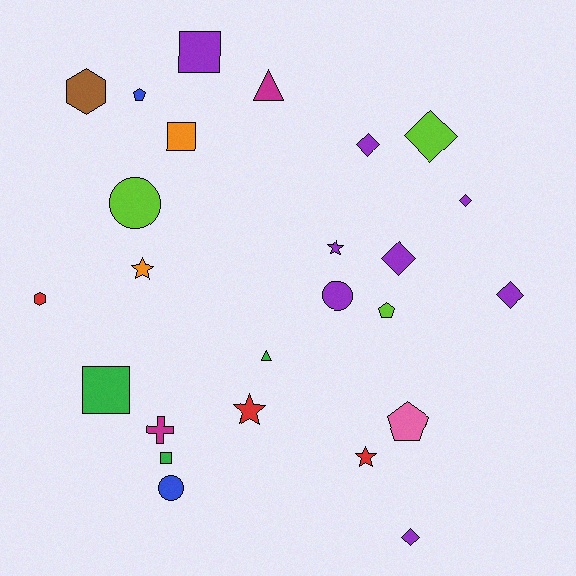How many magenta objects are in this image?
There are 2 magenta objects.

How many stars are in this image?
There are 4 stars.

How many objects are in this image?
There are 25 objects.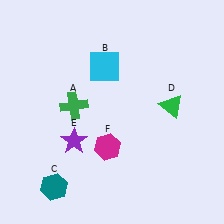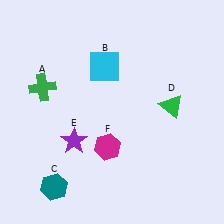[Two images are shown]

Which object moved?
The green cross (A) moved left.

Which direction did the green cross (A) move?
The green cross (A) moved left.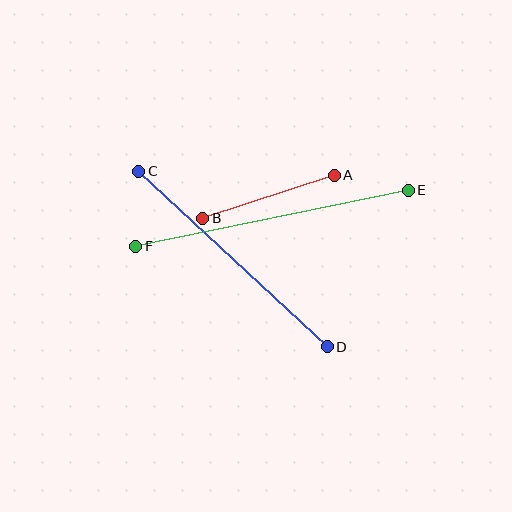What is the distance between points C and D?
The distance is approximately 257 pixels.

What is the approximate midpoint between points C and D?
The midpoint is at approximately (233, 259) pixels.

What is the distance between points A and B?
The distance is approximately 138 pixels.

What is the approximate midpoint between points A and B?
The midpoint is at approximately (269, 197) pixels.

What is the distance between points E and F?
The distance is approximately 278 pixels.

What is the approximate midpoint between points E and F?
The midpoint is at approximately (272, 218) pixels.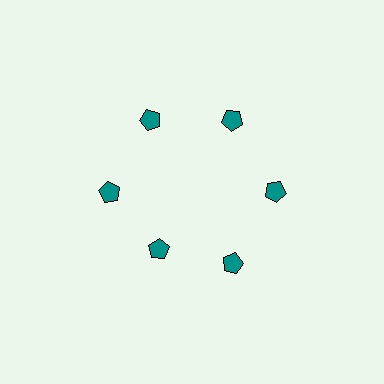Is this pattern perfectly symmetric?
No. The 6 teal pentagons are arranged in a ring, but one element near the 7 o'clock position is pulled inward toward the center, breaking the 6-fold rotational symmetry.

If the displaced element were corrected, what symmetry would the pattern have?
It would have 6-fold rotational symmetry — the pattern would map onto itself every 60 degrees.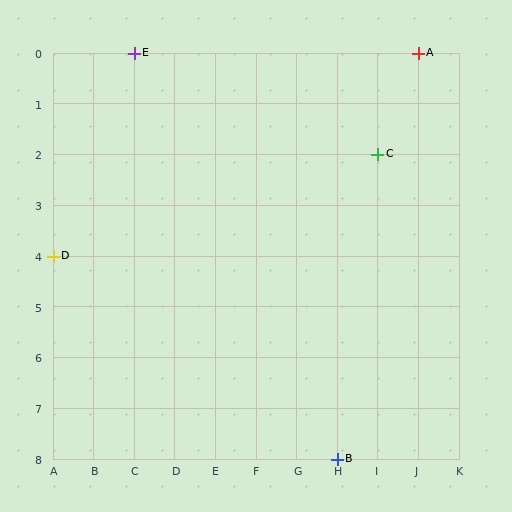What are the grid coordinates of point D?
Point D is at grid coordinates (A, 4).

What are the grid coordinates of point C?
Point C is at grid coordinates (I, 2).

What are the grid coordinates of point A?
Point A is at grid coordinates (J, 0).